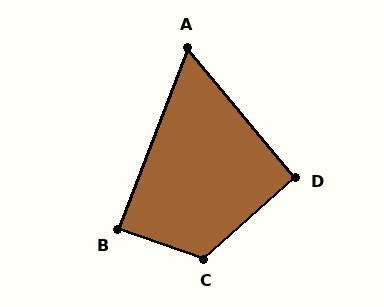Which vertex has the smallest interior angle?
A, at approximately 61 degrees.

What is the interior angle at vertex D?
Approximately 92 degrees (approximately right).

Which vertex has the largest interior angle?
C, at approximately 119 degrees.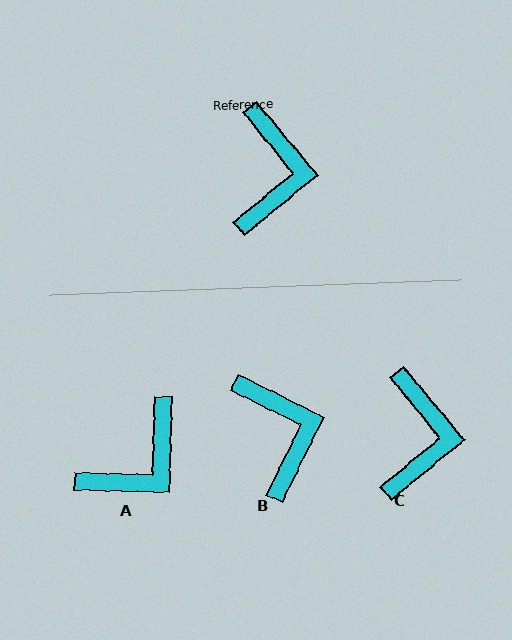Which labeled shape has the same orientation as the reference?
C.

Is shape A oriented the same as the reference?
No, it is off by about 41 degrees.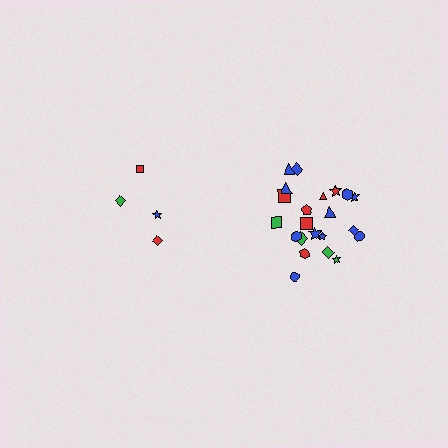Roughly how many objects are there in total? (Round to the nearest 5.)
Roughly 25 objects in total.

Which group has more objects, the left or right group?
The right group.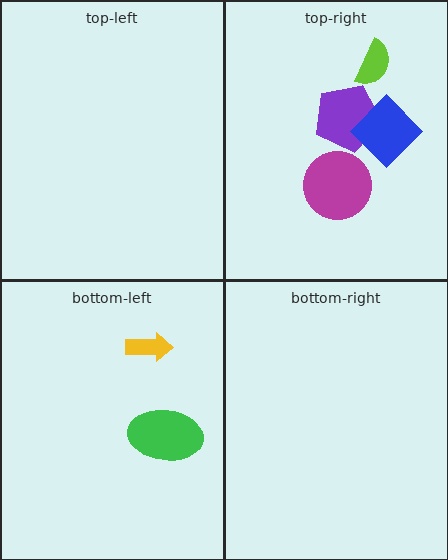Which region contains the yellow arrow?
The bottom-left region.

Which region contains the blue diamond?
The top-right region.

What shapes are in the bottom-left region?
The green ellipse, the yellow arrow.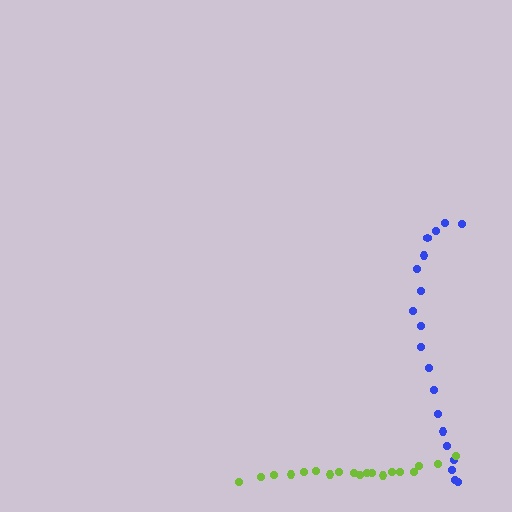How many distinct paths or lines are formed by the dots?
There are 2 distinct paths.